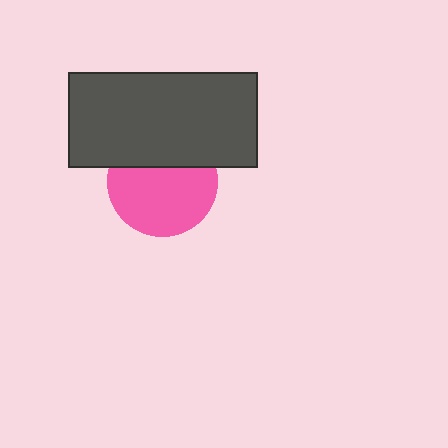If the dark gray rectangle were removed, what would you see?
You would see the complete pink circle.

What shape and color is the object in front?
The object in front is a dark gray rectangle.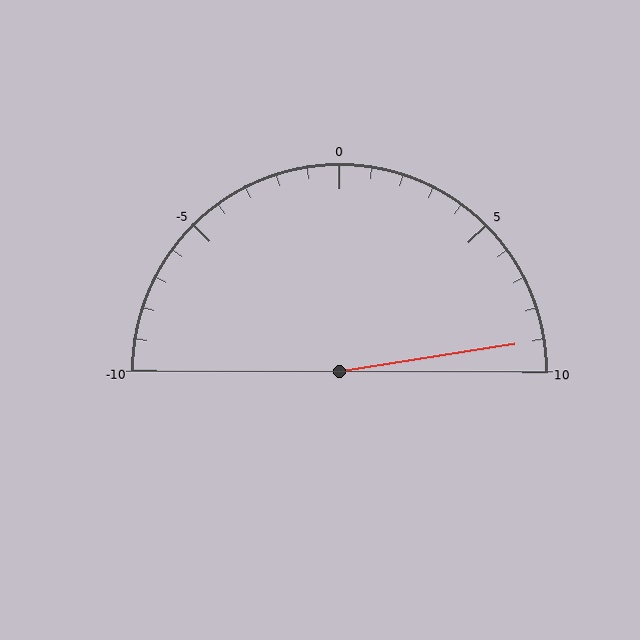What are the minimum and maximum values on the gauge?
The gauge ranges from -10 to 10.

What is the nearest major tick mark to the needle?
The nearest major tick mark is 10.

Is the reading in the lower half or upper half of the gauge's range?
The reading is in the upper half of the range (-10 to 10).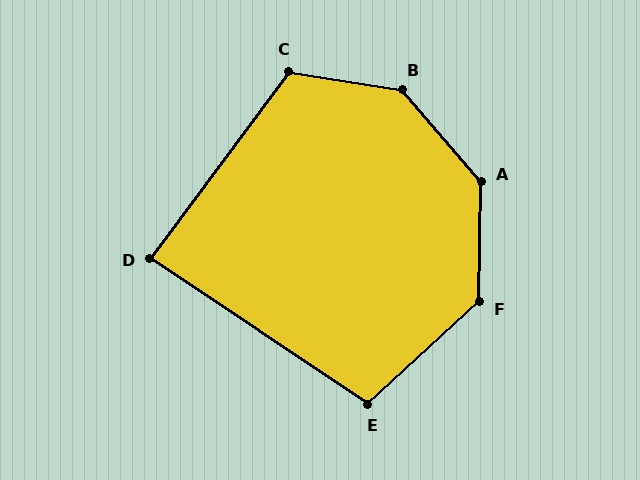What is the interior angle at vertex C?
Approximately 118 degrees (obtuse).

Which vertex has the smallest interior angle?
D, at approximately 87 degrees.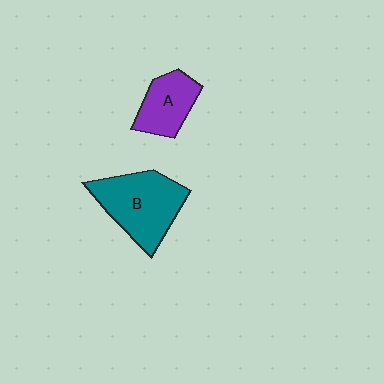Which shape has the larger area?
Shape B (teal).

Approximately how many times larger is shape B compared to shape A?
Approximately 1.7 times.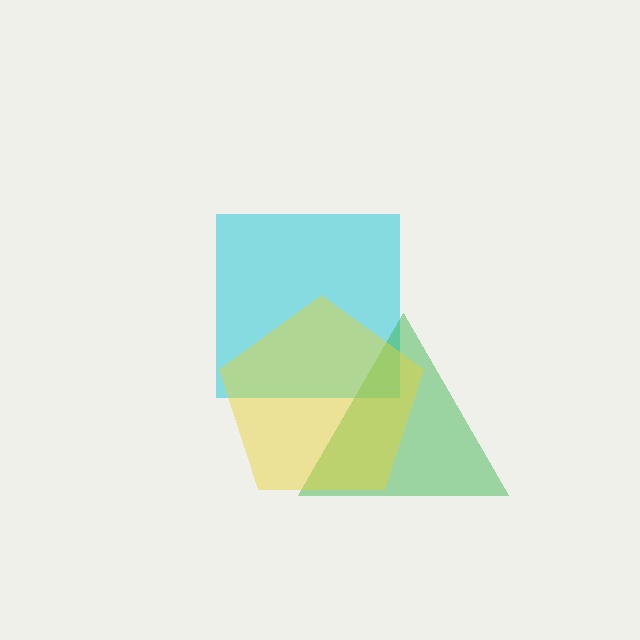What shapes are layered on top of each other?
The layered shapes are: a cyan square, a green triangle, a yellow pentagon.